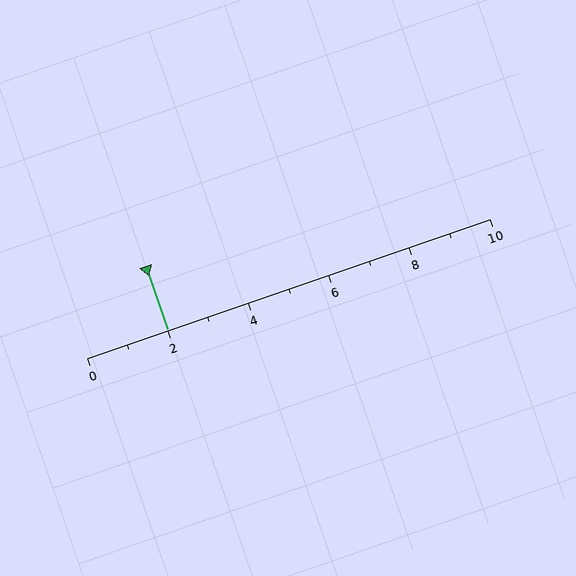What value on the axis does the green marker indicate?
The marker indicates approximately 2.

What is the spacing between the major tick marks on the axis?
The major ticks are spaced 2 apart.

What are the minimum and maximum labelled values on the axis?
The axis runs from 0 to 10.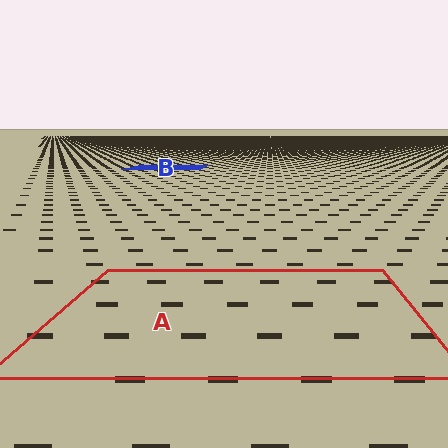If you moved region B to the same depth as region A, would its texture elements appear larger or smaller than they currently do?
They would appear larger. At a closer depth, the same texture elements are projected at a bigger on-screen size.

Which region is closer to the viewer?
Region A is closer. The texture elements there are larger and more spread out.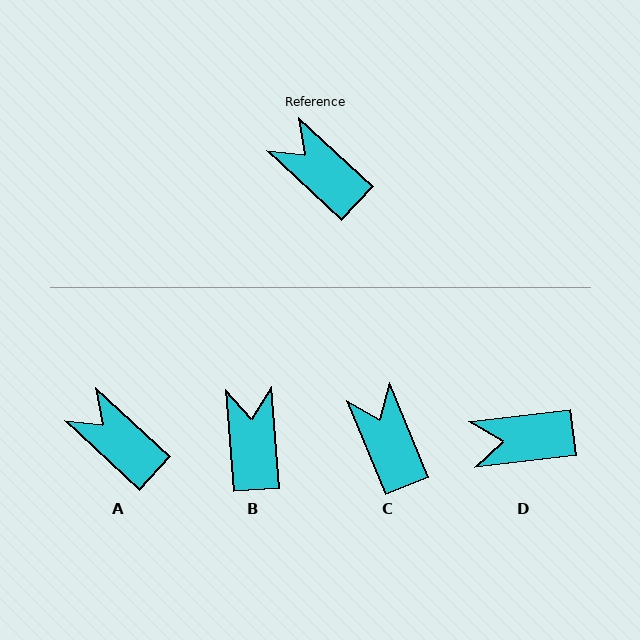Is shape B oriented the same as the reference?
No, it is off by about 43 degrees.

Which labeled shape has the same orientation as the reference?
A.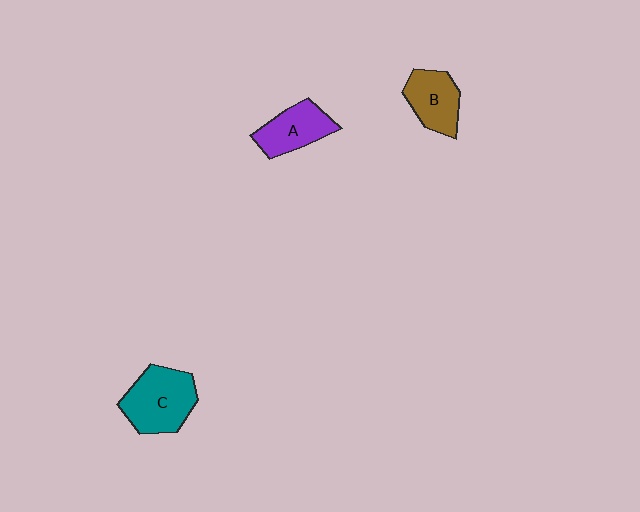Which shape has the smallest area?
Shape B (brown).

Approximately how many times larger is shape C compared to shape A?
Approximately 1.4 times.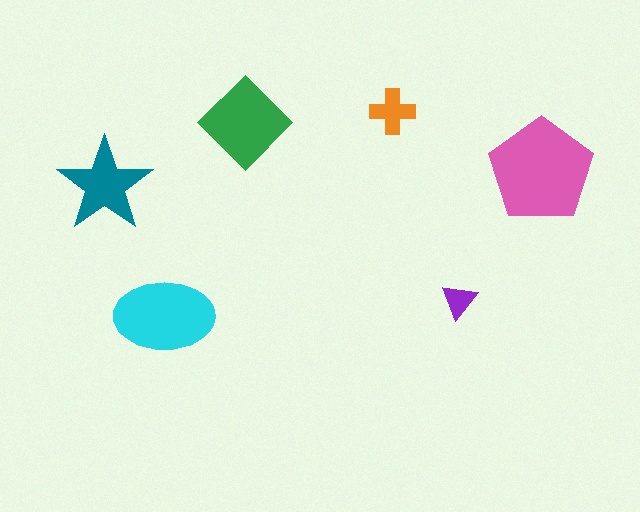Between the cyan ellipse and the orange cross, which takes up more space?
The cyan ellipse.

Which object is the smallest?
The purple triangle.